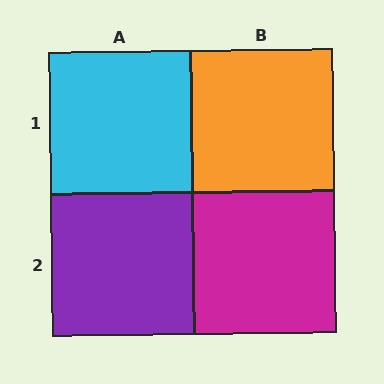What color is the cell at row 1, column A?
Cyan.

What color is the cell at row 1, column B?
Orange.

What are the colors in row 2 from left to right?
Purple, magenta.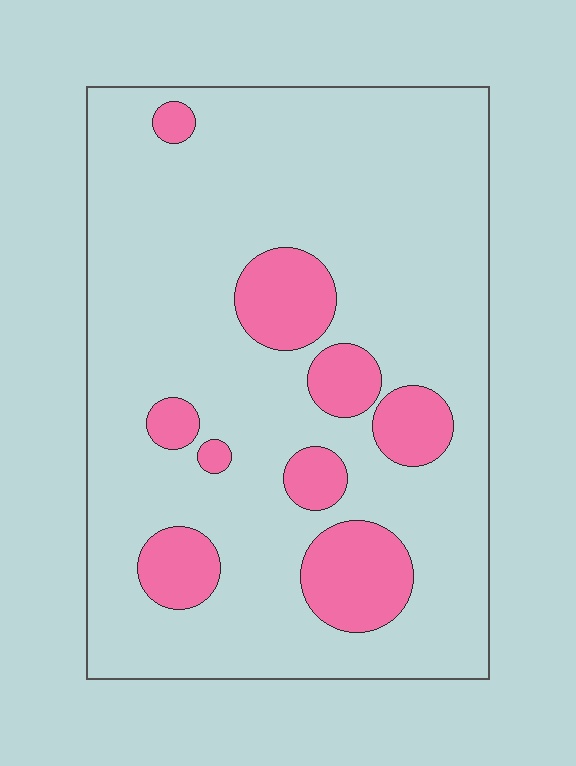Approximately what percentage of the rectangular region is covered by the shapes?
Approximately 15%.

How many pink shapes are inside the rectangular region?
9.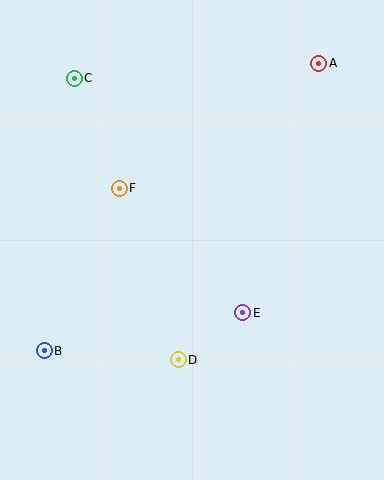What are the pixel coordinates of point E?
Point E is at (243, 313).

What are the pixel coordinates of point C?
Point C is at (74, 78).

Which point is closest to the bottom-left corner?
Point B is closest to the bottom-left corner.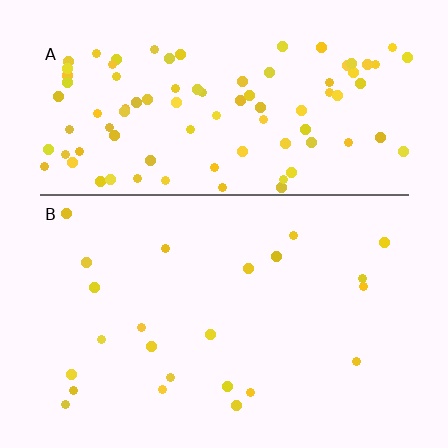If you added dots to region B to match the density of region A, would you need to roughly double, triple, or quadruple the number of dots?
Approximately quadruple.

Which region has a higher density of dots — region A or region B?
A (the top).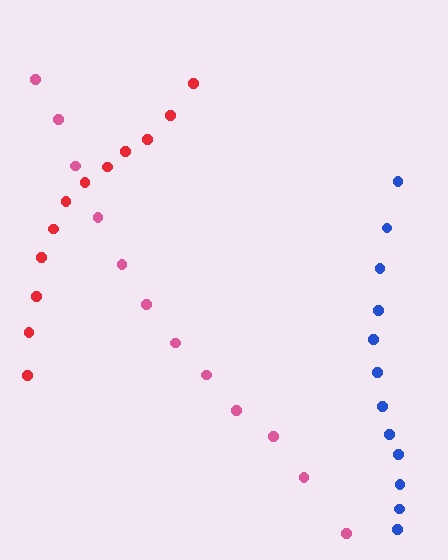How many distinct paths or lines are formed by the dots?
There are 3 distinct paths.